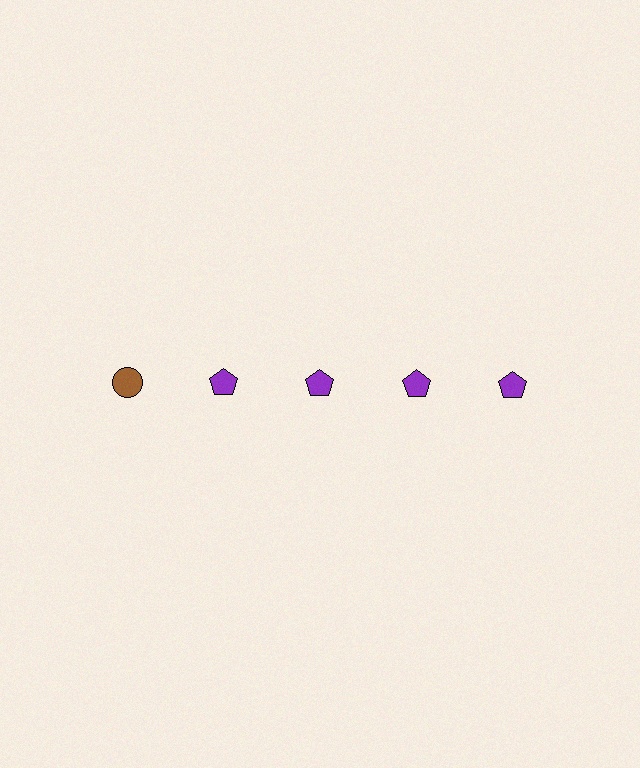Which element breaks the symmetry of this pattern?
The brown circle in the top row, leftmost column breaks the symmetry. All other shapes are purple pentagons.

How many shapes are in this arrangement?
There are 5 shapes arranged in a grid pattern.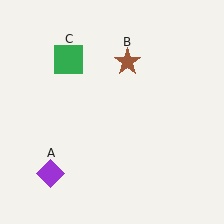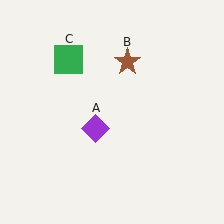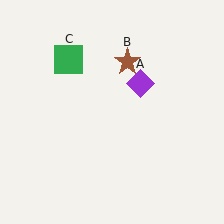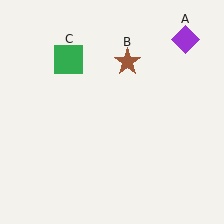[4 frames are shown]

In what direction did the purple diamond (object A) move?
The purple diamond (object A) moved up and to the right.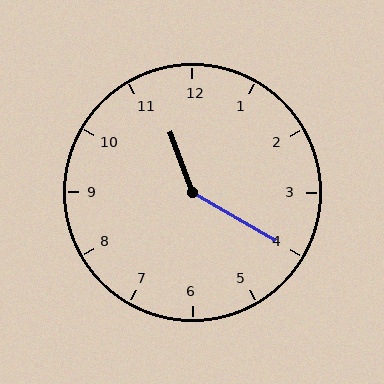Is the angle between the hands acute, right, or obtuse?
It is obtuse.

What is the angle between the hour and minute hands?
Approximately 140 degrees.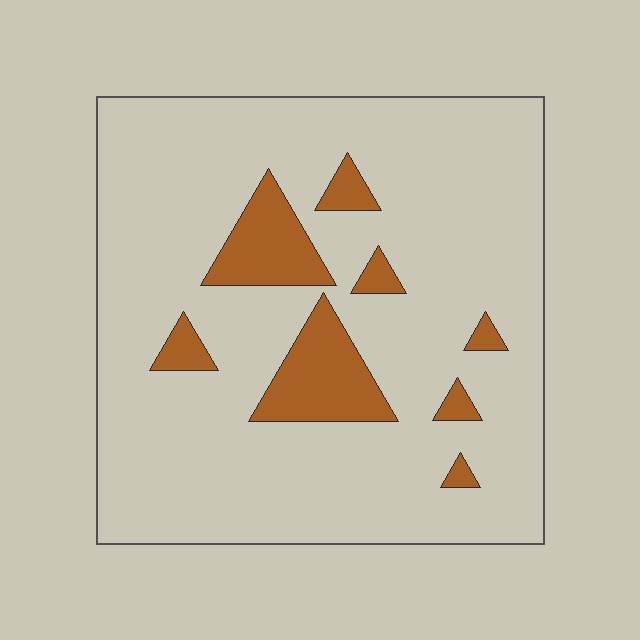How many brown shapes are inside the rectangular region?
8.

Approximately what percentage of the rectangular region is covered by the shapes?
Approximately 15%.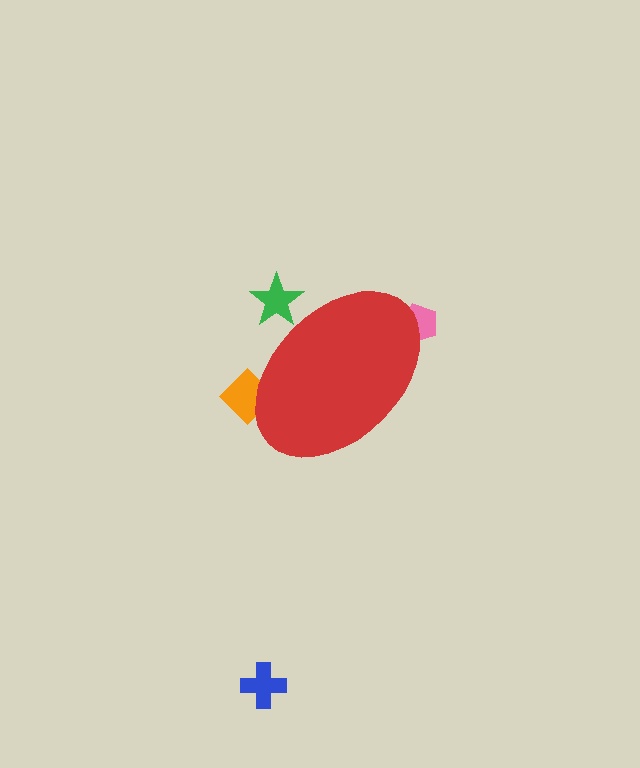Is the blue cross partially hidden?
No, the blue cross is fully visible.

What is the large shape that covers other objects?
A red ellipse.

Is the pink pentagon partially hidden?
Yes, the pink pentagon is partially hidden behind the red ellipse.